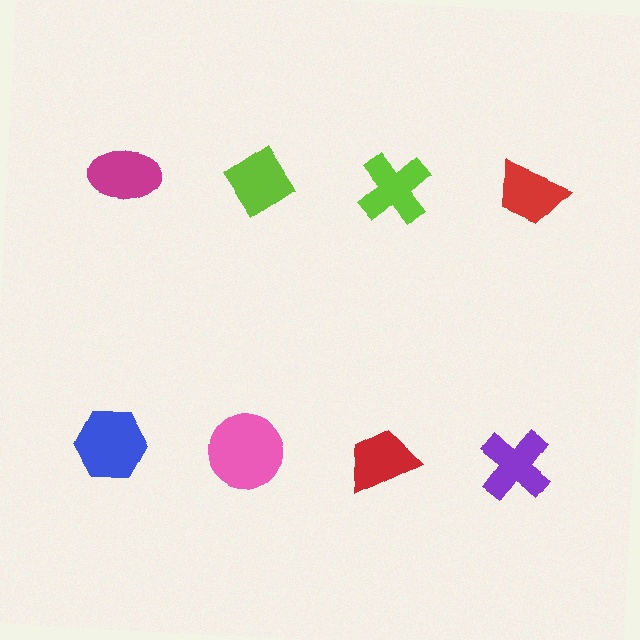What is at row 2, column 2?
A pink circle.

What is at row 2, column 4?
A purple cross.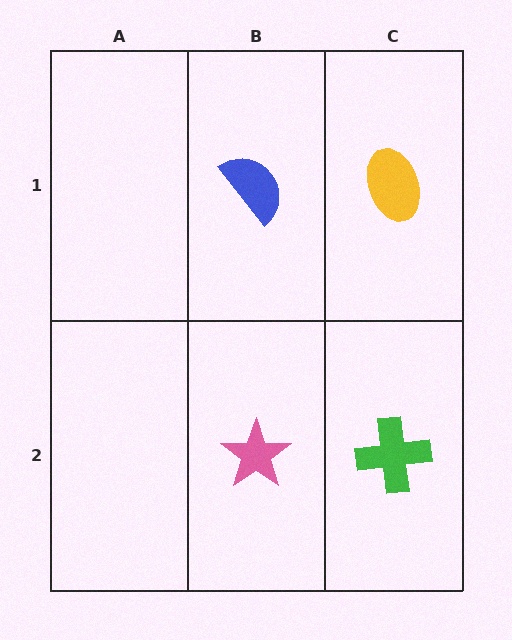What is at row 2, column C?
A green cross.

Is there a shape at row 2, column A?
No, that cell is empty.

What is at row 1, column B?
A blue semicircle.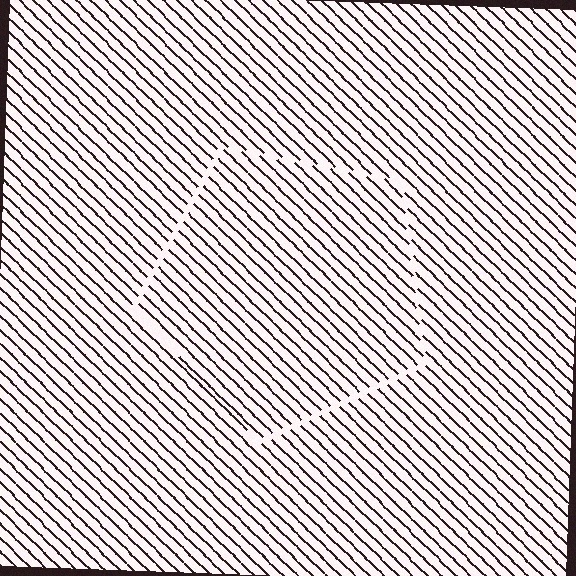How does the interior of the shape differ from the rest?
The interior of the shape contains the same grating, shifted by half a period — the contour is defined by the phase discontinuity where line-ends from the inner and outer gratings abut.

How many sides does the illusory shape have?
5 sides — the line-ends trace a pentagon.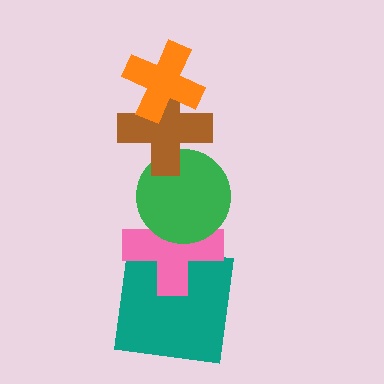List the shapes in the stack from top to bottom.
From top to bottom: the orange cross, the brown cross, the green circle, the pink cross, the teal square.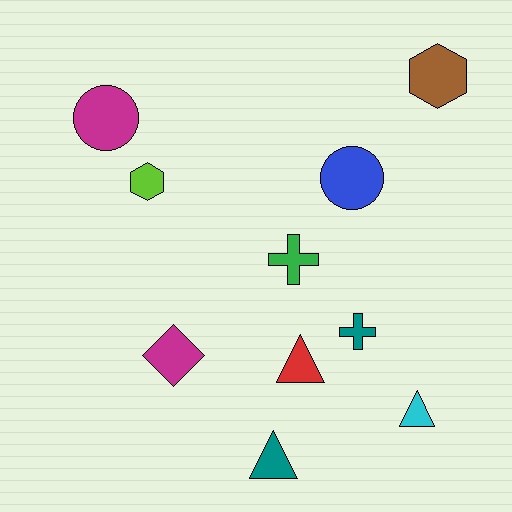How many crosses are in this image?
There are 2 crosses.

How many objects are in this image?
There are 10 objects.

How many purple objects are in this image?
There are no purple objects.